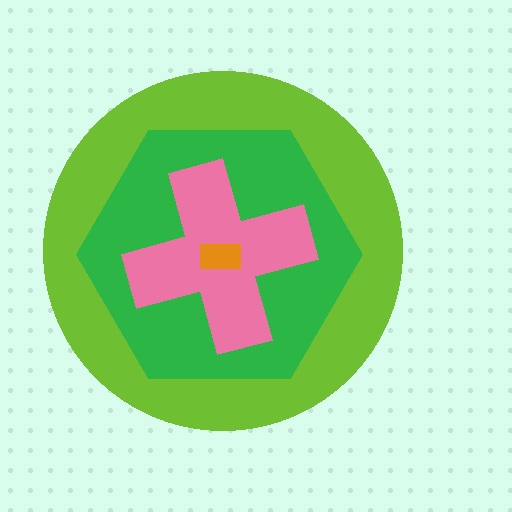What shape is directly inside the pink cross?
The orange rectangle.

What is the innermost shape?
The orange rectangle.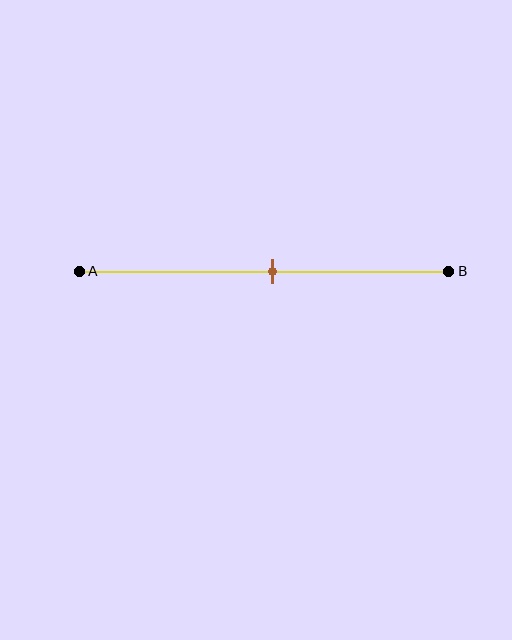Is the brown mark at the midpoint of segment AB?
Yes, the mark is approximately at the midpoint.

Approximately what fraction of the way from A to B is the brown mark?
The brown mark is approximately 50% of the way from A to B.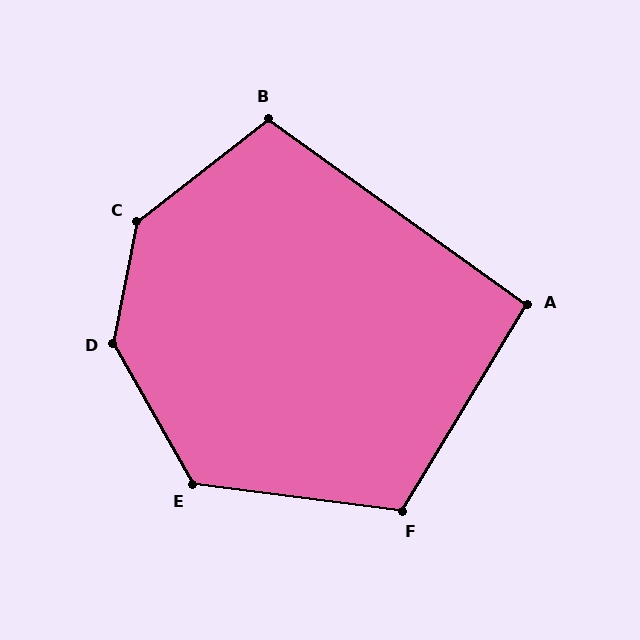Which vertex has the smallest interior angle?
A, at approximately 94 degrees.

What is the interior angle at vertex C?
Approximately 139 degrees (obtuse).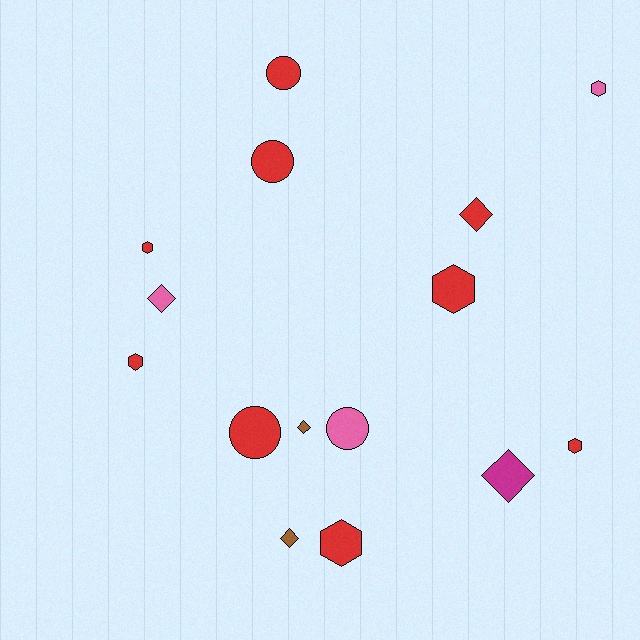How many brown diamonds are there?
There are 2 brown diamonds.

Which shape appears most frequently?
Hexagon, with 6 objects.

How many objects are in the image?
There are 15 objects.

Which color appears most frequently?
Red, with 9 objects.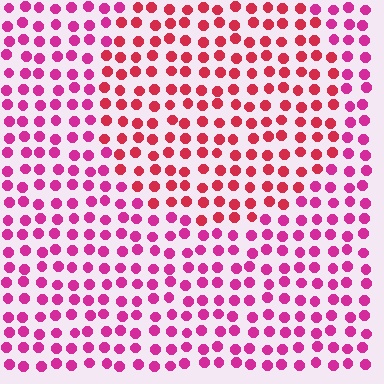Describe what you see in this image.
The image is filled with small magenta elements in a uniform arrangement. A circle-shaped region is visible where the elements are tinted to a slightly different hue, forming a subtle color boundary.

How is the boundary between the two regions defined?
The boundary is defined purely by a slight shift in hue (about 29 degrees). Spacing, size, and orientation are identical on both sides.